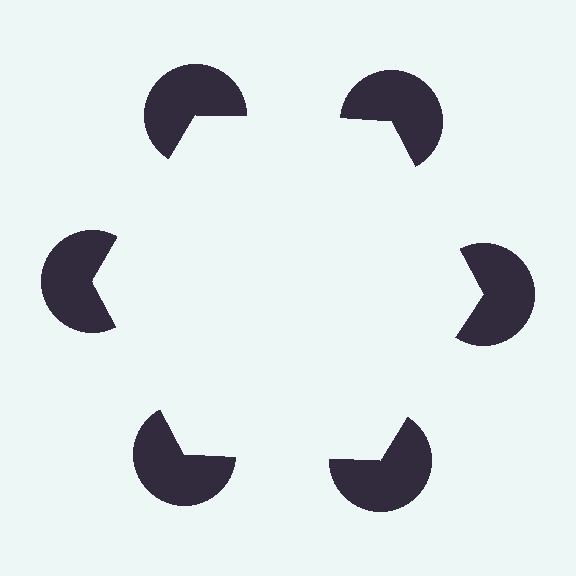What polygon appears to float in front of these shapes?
An illusory hexagon — its edges are inferred from the aligned wedge cuts in the pac-man discs, not physically drawn.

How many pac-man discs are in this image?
There are 6 — one at each vertex of the illusory hexagon.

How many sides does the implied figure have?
6 sides.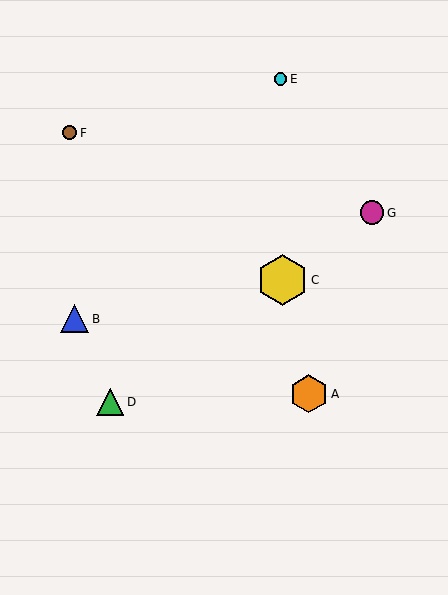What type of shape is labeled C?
Shape C is a yellow hexagon.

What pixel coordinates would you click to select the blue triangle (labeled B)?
Click at (75, 319) to select the blue triangle B.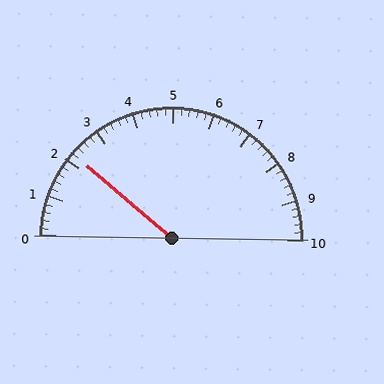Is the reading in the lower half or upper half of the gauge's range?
The reading is in the lower half of the range (0 to 10).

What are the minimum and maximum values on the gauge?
The gauge ranges from 0 to 10.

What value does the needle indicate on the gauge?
The needle indicates approximately 2.2.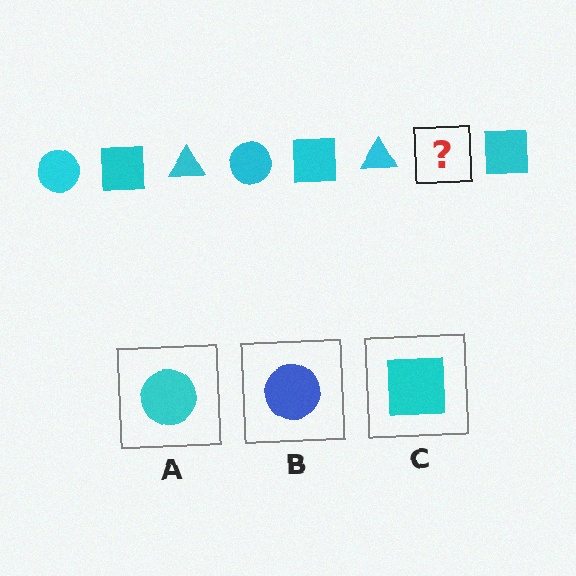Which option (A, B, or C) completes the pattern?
A.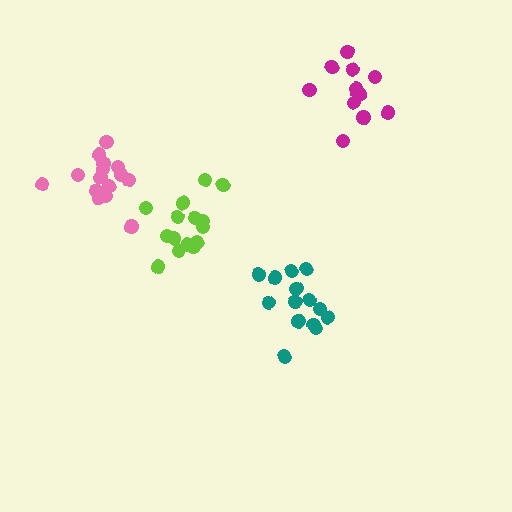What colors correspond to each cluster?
The clusters are colored: magenta, teal, pink, lime.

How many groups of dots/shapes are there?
There are 4 groups.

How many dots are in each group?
Group 1: 13 dots, Group 2: 15 dots, Group 3: 15 dots, Group 4: 15 dots (58 total).